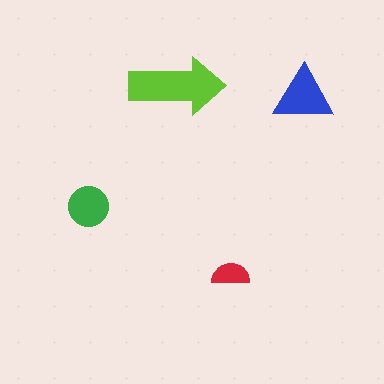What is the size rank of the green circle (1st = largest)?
3rd.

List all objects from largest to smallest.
The lime arrow, the blue triangle, the green circle, the red semicircle.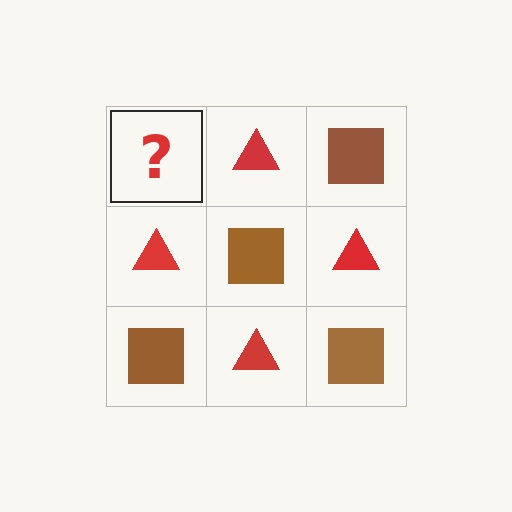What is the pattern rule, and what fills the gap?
The rule is that it alternates brown square and red triangle in a checkerboard pattern. The gap should be filled with a brown square.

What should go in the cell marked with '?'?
The missing cell should contain a brown square.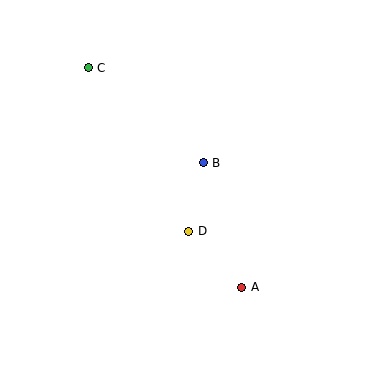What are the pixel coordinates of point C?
Point C is at (88, 68).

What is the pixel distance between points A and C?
The distance between A and C is 268 pixels.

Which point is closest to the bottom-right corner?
Point A is closest to the bottom-right corner.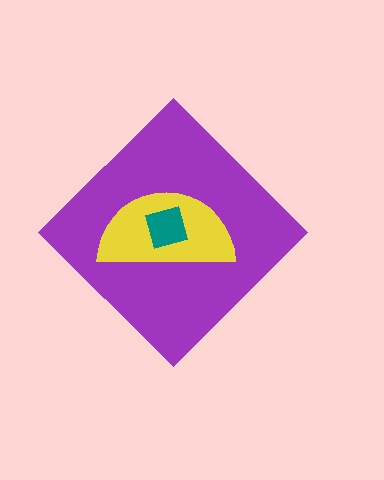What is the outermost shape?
The purple diamond.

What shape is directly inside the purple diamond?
The yellow semicircle.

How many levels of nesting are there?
3.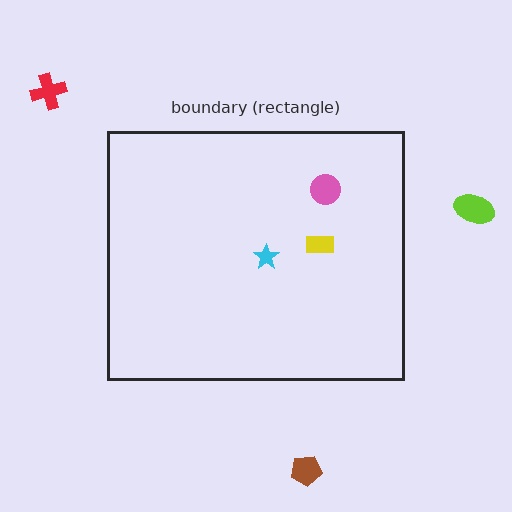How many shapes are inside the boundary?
3 inside, 3 outside.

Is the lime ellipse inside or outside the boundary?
Outside.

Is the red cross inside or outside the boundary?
Outside.